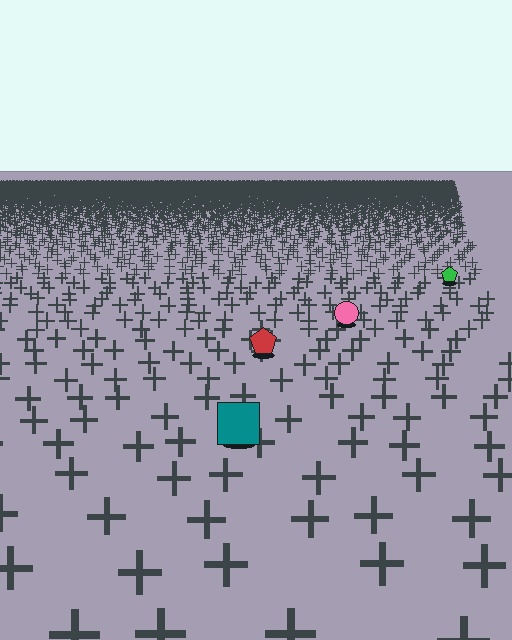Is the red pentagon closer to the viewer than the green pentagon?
Yes. The red pentagon is closer — you can tell from the texture gradient: the ground texture is coarser near it.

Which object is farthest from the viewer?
The green pentagon is farthest from the viewer. It appears smaller and the ground texture around it is denser.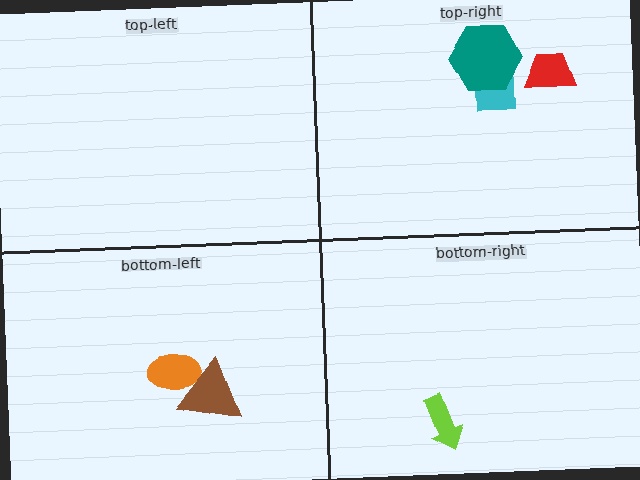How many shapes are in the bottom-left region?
2.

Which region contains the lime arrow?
The bottom-right region.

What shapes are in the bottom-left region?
The orange ellipse, the brown triangle.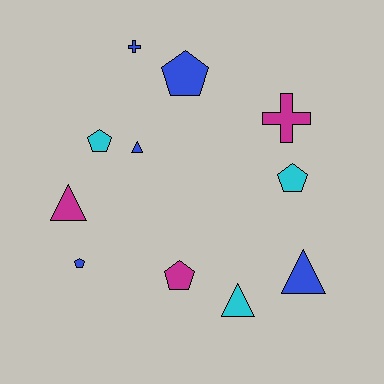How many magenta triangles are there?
There is 1 magenta triangle.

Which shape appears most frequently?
Pentagon, with 5 objects.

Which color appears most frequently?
Blue, with 5 objects.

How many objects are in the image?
There are 11 objects.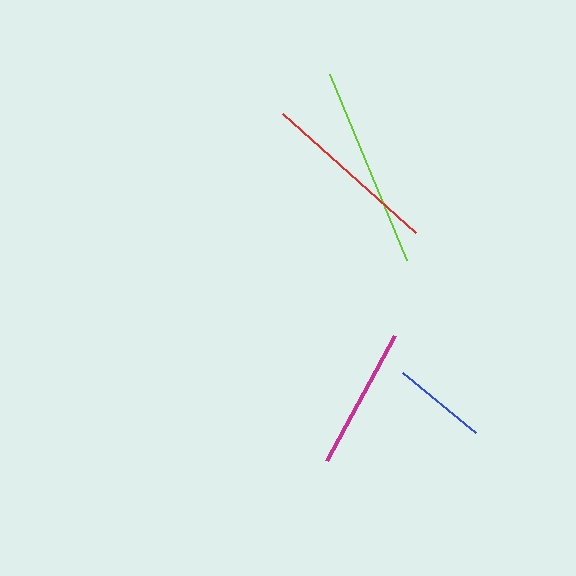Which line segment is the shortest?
The blue line is the shortest at approximately 94 pixels.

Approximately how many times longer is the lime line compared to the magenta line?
The lime line is approximately 1.4 times the length of the magenta line.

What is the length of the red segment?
The red segment is approximately 178 pixels long.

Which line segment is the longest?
The lime line is the longest at approximately 202 pixels.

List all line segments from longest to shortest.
From longest to shortest: lime, red, magenta, blue.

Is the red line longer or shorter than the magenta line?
The red line is longer than the magenta line.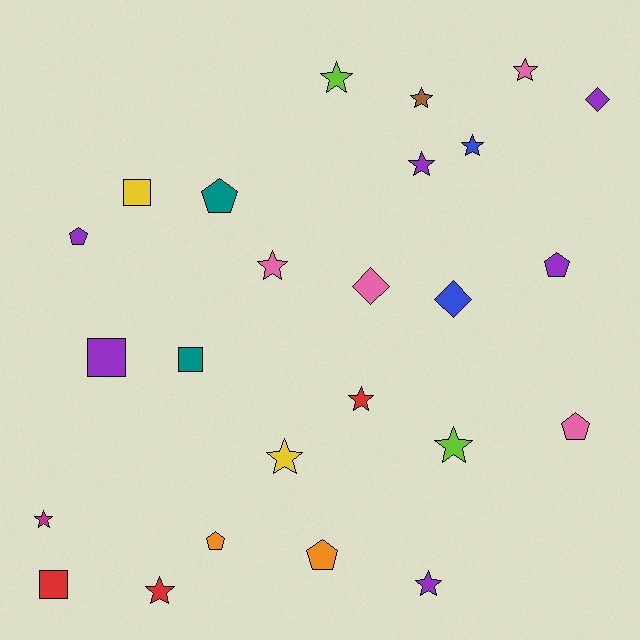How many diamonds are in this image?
There are 3 diamonds.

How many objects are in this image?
There are 25 objects.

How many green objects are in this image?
There are no green objects.